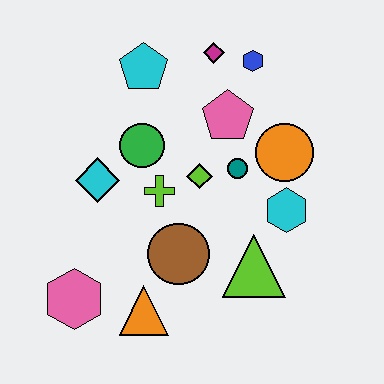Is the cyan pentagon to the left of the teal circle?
Yes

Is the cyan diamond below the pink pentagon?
Yes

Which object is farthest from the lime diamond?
The pink hexagon is farthest from the lime diamond.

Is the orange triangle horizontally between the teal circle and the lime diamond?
No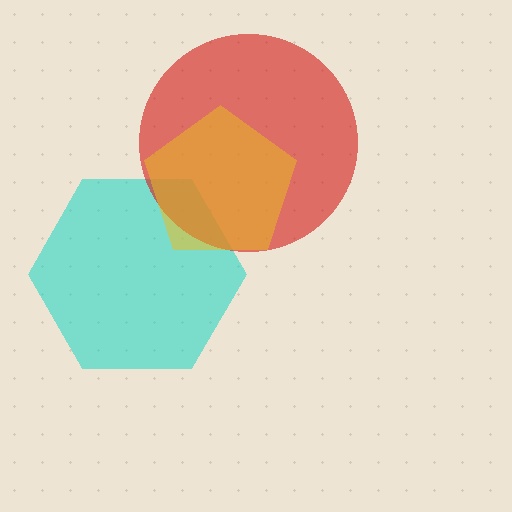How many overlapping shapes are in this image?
There are 3 overlapping shapes in the image.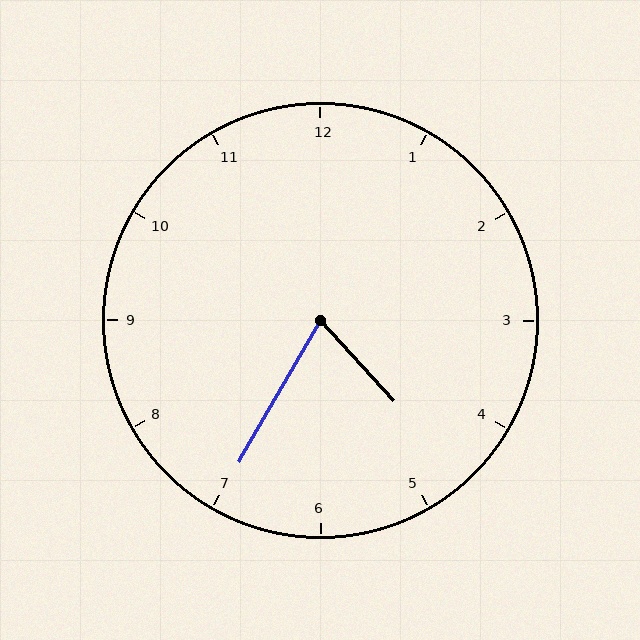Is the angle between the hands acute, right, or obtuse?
It is acute.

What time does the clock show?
4:35.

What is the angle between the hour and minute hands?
Approximately 72 degrees.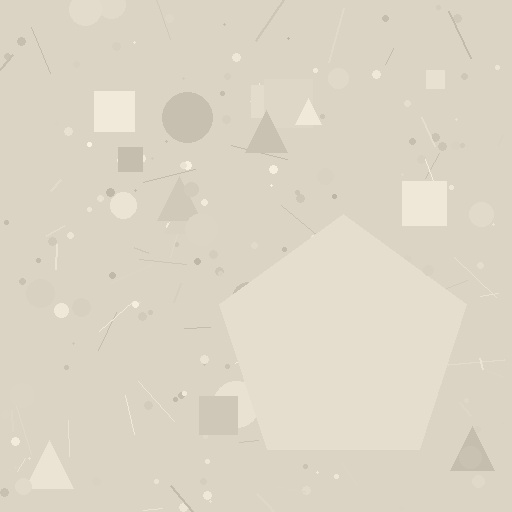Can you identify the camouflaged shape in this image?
The camouflaged shape is a pentagon.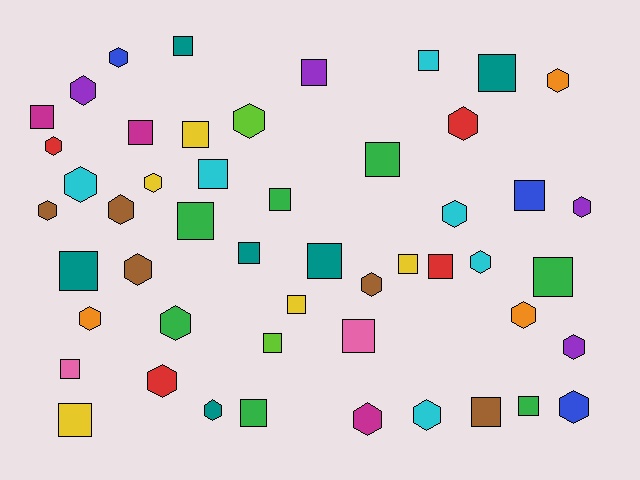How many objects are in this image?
There are 50 objects.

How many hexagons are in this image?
There are 24 hexagons.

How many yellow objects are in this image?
There are 5 yellow objects.